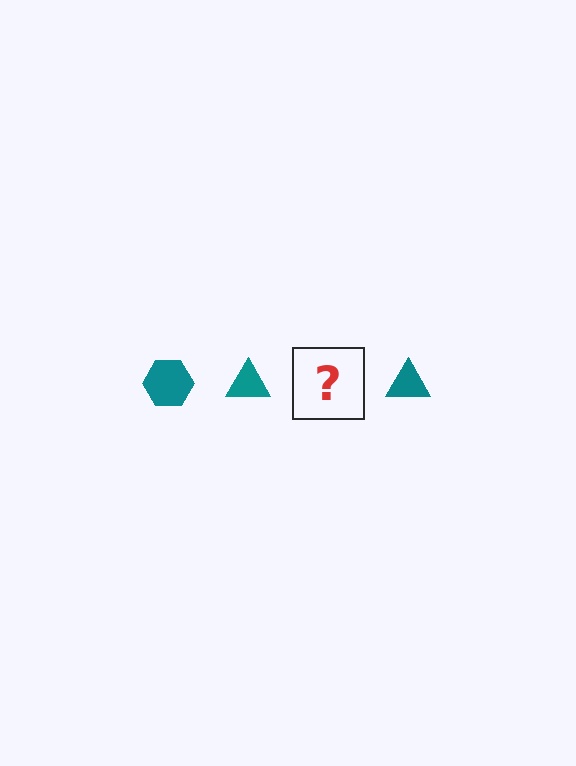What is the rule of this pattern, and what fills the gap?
The rule is that the pattern cycles through hexagon, triangle shapes in teal. The gap should be filled with a teal hexagon.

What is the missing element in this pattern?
The missing element is a teal hexagon.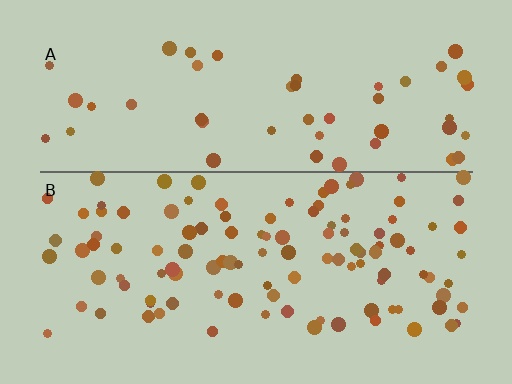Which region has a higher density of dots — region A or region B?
B (the bottom).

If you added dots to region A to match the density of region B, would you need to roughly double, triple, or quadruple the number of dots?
Approximately double.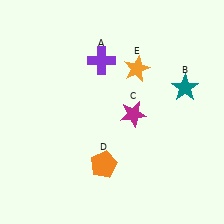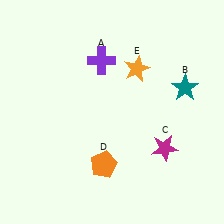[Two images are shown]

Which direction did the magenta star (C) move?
The magenta star (C) moved down.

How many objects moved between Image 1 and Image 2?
1 object moved between the two images.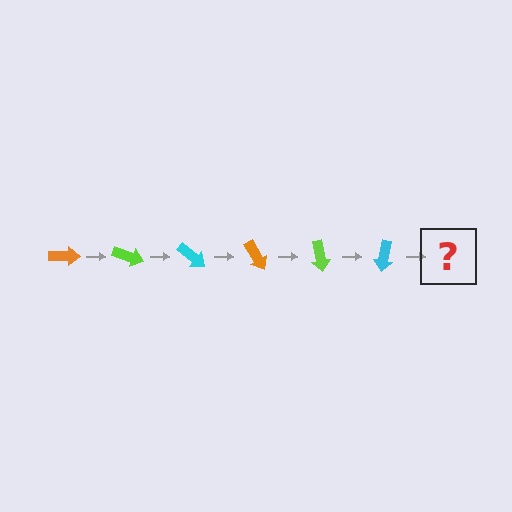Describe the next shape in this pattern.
It should be an orange arrow, rotated 120 degrees from the start.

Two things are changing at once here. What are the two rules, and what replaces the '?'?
The two rules are that it rotates 20 degrees each step and the color cycles through orange, lime, and cyan. The '?' should be an orange arrow, rotated 120 degrees from the start.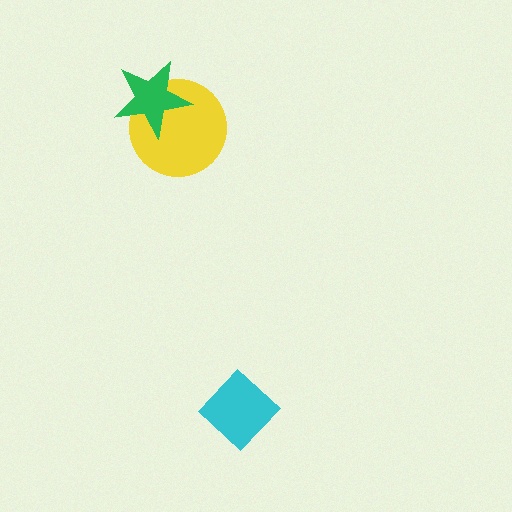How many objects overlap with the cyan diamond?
0 objects overlap with the cyan diamond.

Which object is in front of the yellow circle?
The green star is in front of the yellow circle.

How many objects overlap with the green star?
1 object overlaps with the green star.